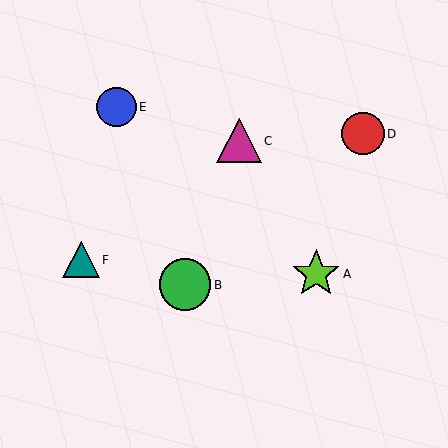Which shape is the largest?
The green circle (labeled B) is the largest.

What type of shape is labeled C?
Shape C is a magenta triangle.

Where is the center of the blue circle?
The center of the blue circle is at (116, 107).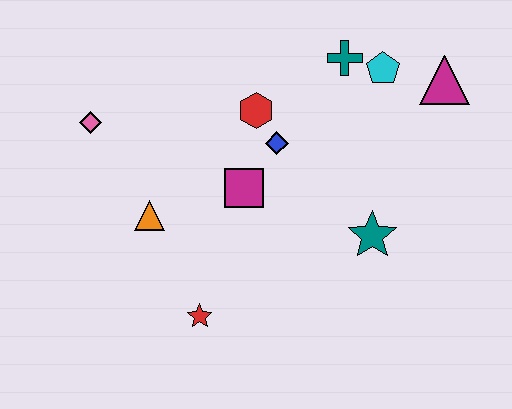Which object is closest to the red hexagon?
The blue diamond is closest to the red hexagon.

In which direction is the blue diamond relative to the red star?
The blue diamond is above the red star.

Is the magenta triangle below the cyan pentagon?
Yes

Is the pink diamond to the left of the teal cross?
Yes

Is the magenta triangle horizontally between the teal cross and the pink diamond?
No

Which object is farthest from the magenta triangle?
The pink diamond is farthest from the magenta triangle.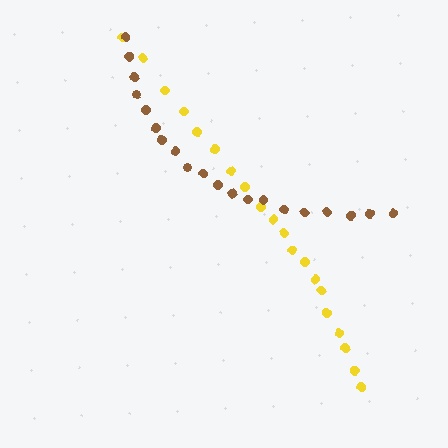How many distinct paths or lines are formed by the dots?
There are 2 distinct paths.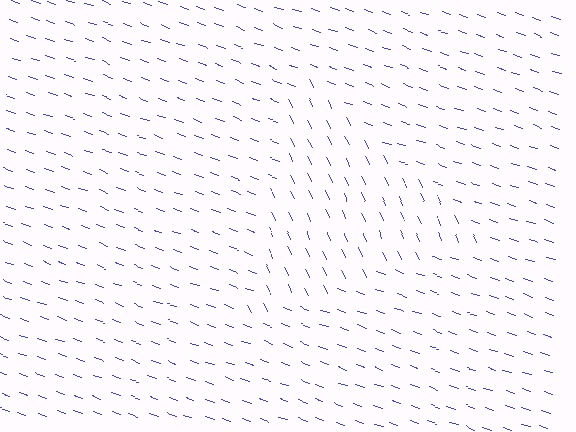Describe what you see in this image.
The image is filled with small blue line segments. A triangle region in the image has lines oriented differently from the surrounding lines, creating a visible texture boundary.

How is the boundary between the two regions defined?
The boundary is defined purely by a change in line orientation (approximately 45 degrees difference). All lines are the same color and thickness.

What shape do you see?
I see a triangle.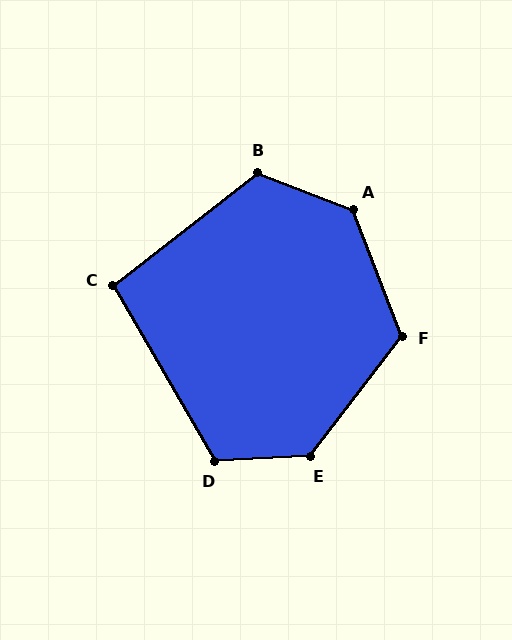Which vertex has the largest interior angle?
A, at approximately 132 degrees.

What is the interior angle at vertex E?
Approximately 130 degrees (obtuse).